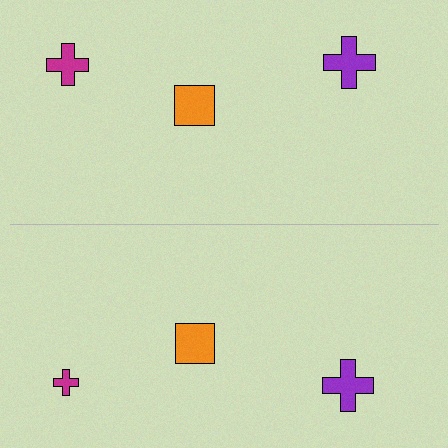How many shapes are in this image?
There are 6 shapes in this image.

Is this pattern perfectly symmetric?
No, the pattern is not perfectly symmetric. The magenta cross on the bottom side has a different size than its mirror counterpart.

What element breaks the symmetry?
The magenta cross on the bottom side has a different size than its mirror counterpart.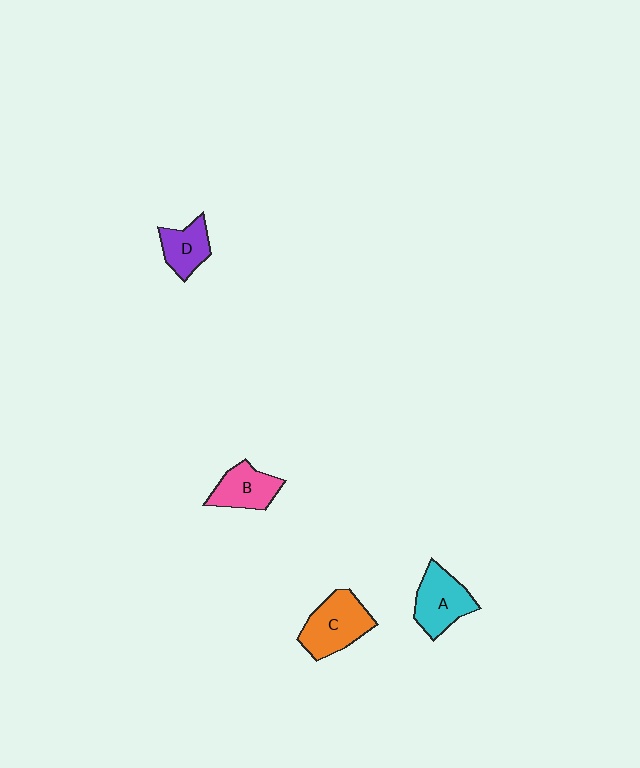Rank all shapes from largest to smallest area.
From largest to smallest: C (orange), A (cyan), B (pink), D (purple).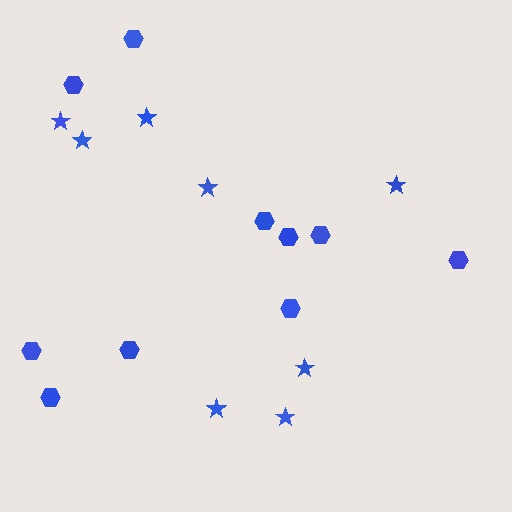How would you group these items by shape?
There are 2 groups: one group of hexagons (10) and one group of stars (8).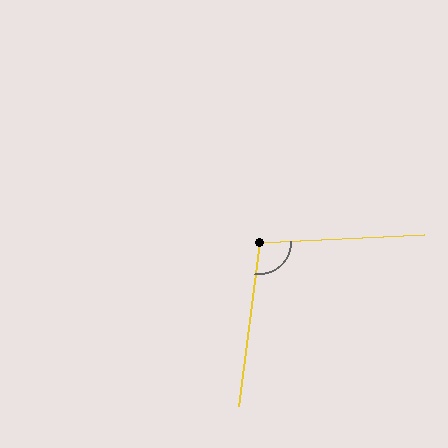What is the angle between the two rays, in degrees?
Approximately 100 degrees.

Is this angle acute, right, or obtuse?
It is obtuse.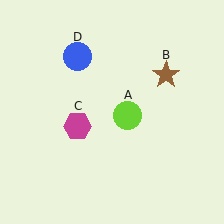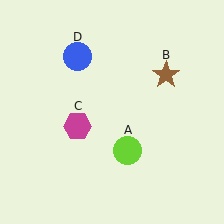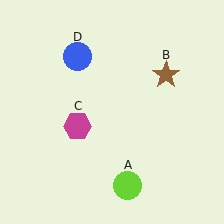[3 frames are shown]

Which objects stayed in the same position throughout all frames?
Brown star (object B) and magenta hexagon (object C) and blue circle (object D) remained stationary.